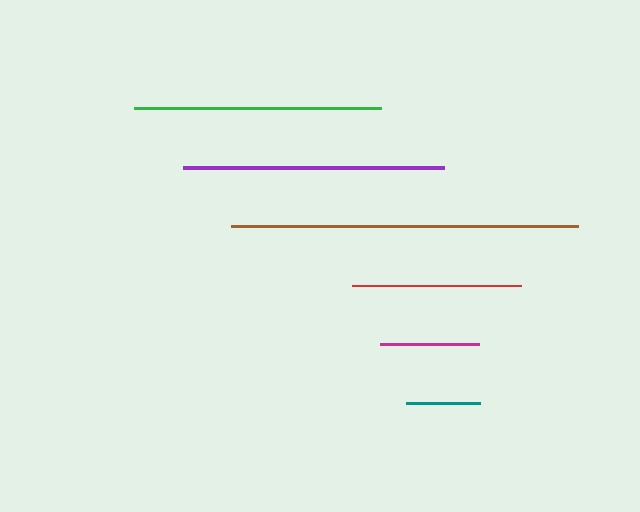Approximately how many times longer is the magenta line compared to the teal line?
The magenta line is approximately 1.3 times the length of the teal line.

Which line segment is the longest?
The brown line is the longest at approximately 347 pixels.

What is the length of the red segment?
The red segment is approximately 169 pixels long.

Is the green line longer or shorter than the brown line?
The brown line is longer than the green line.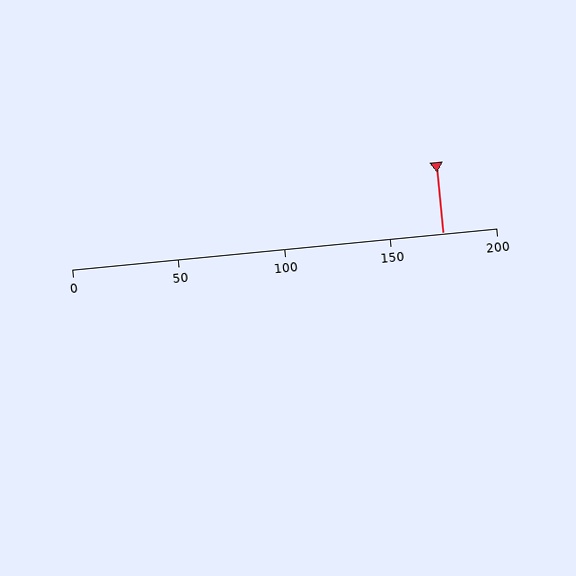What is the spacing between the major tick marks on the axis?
The major ticks are spaced 50 apart.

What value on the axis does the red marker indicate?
The marker indicates approximately 175.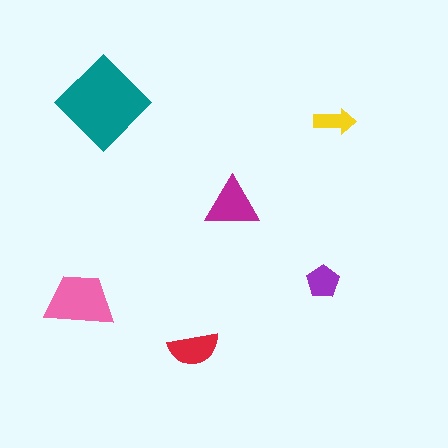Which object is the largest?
The teal diamond.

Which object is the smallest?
The yellow arrow.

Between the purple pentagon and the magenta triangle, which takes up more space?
The magenta triangle.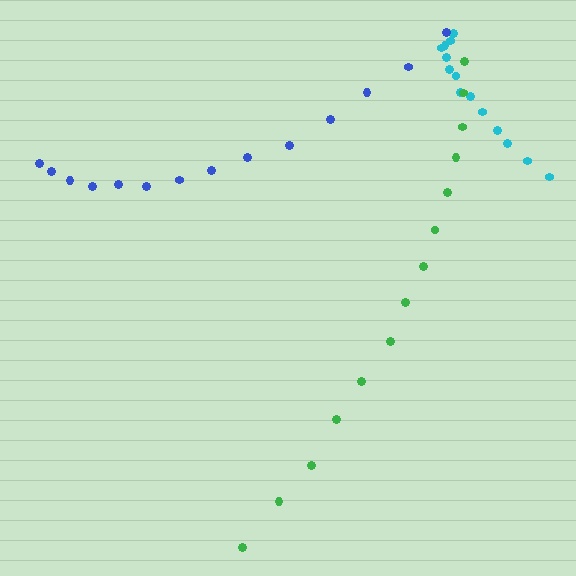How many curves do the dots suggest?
There are 3 distinct paths.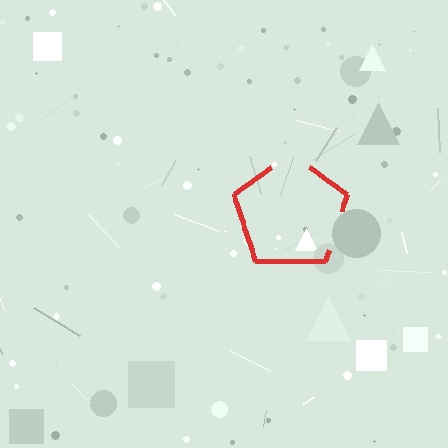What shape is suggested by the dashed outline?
The dashed outline suggests a pentagon.